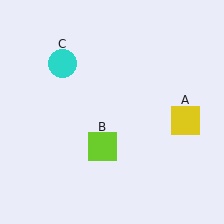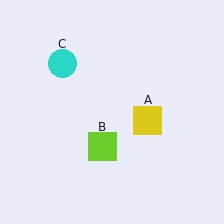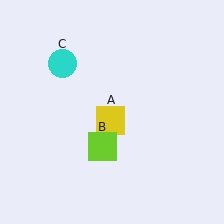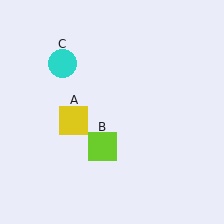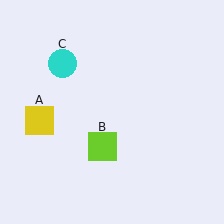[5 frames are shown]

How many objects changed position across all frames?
1 object changed position: yellow square (object A).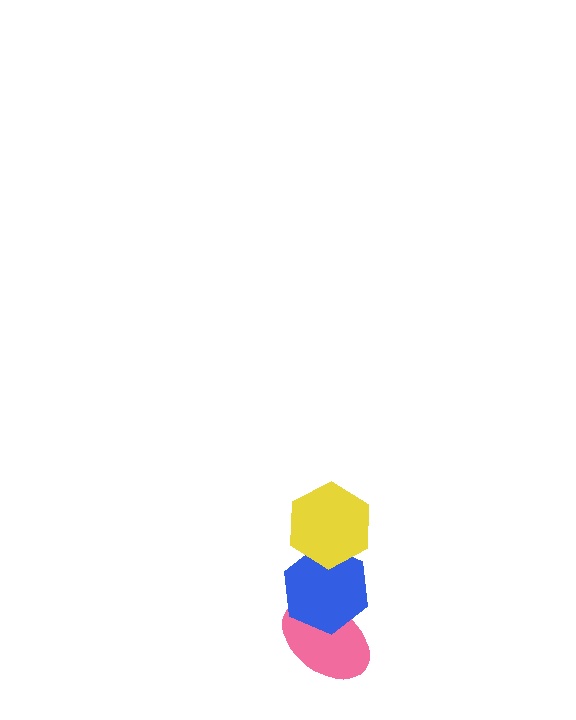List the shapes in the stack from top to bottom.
From top to bottom: the yellow hexagon, the blue hexagon, the pink ellipse.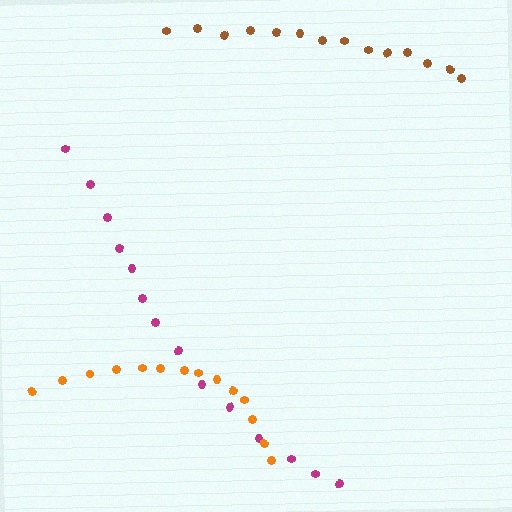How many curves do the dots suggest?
There are 3 distinct paths.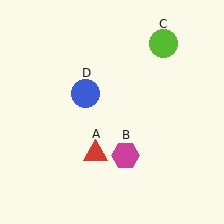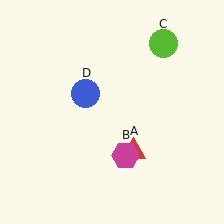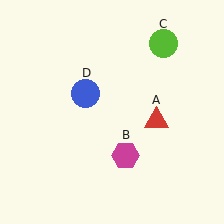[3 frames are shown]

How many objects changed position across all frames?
1 object changed position: red triangle (object A).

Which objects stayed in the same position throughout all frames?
Magenta hexagon (object B) and lime circle (object C) and blue circle (object D) remained stationary.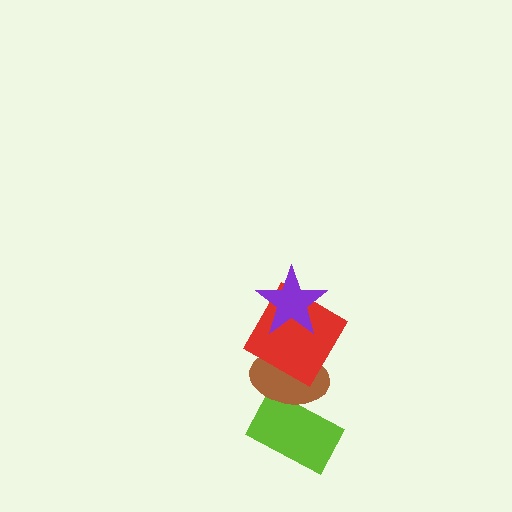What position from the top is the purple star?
The purple star is 1st from the top.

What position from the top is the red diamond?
The red diamond is 2nd from the top.